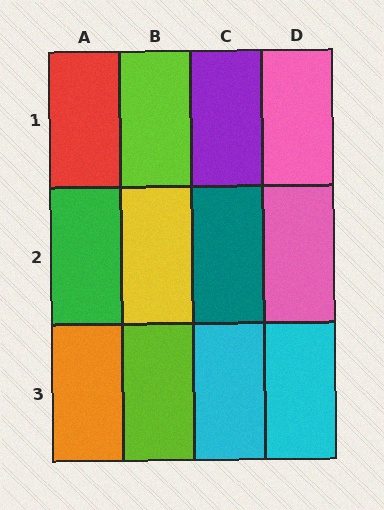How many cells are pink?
2 cells are pink.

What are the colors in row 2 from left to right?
Green, yellow, teal, pink.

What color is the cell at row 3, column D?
Cyan.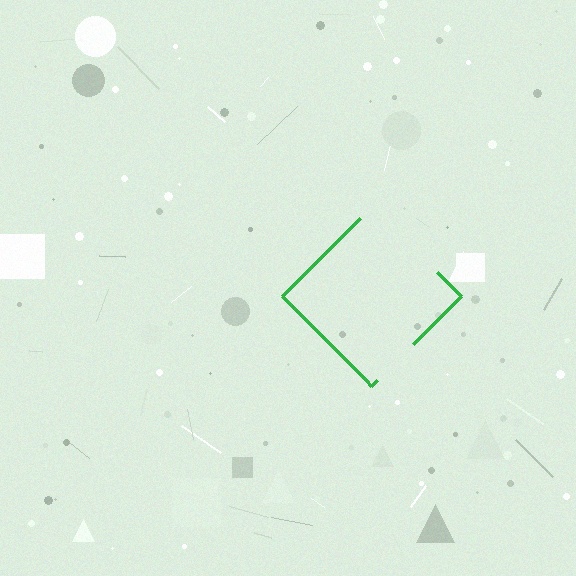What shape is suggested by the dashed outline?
The dashed outline suggests a diamond.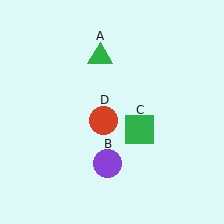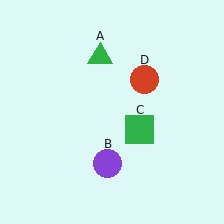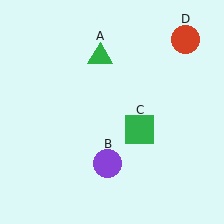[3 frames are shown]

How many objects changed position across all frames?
1 object changed position: red circle (object D).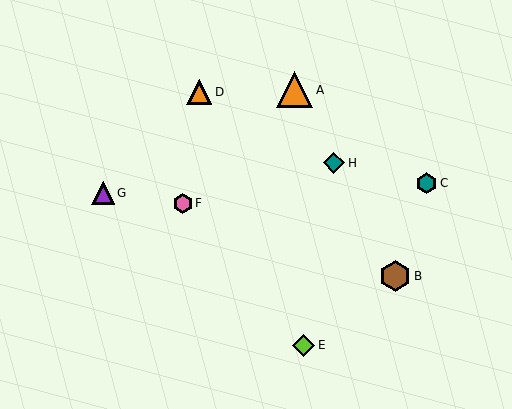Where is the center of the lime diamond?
The center of the lime diamond is at (303, 345).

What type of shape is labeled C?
Shape C is a teal hexagon.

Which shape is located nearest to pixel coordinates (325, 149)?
The teal diamond (labeled H) at (334, 163) is nearest to that location.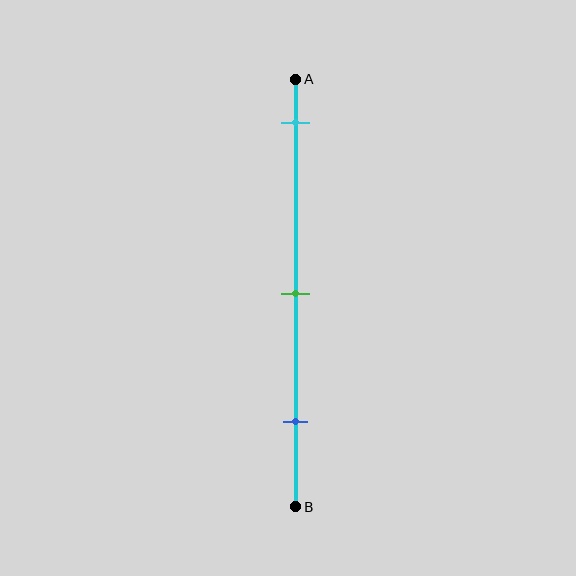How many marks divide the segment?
There are 3 marks dividing the segment.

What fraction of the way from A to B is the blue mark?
The blue mark is approximately 80% (0.8) of the way from A to B.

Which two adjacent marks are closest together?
The green and blue marks are the closest adjacent pair.